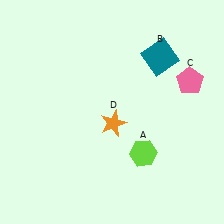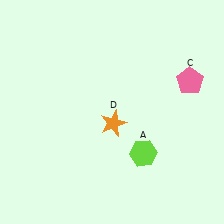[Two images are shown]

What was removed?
The teal square (B) was removed in Image 2.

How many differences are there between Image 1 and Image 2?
There is 1 difference between the two images.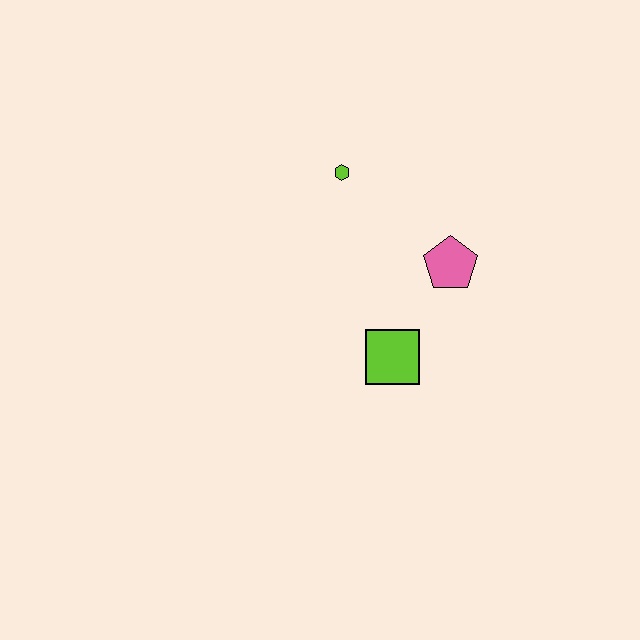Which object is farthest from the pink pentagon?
The lime hexagon is farthest from the pink pentagon.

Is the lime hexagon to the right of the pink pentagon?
No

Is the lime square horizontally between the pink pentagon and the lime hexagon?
Yes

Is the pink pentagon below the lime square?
No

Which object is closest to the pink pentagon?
The lime square is closest to the pink pentagon.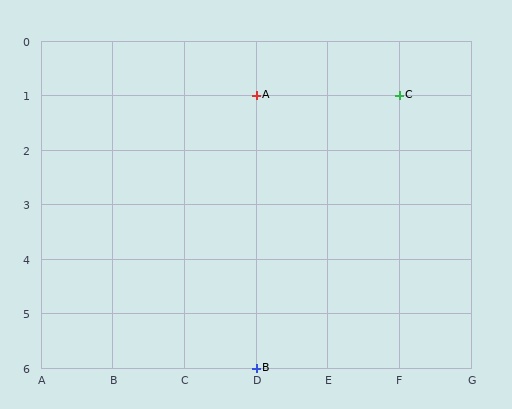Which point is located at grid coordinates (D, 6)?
Point B is at (D, 6).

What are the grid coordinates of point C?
Point C is at grid coordinates (F, 1).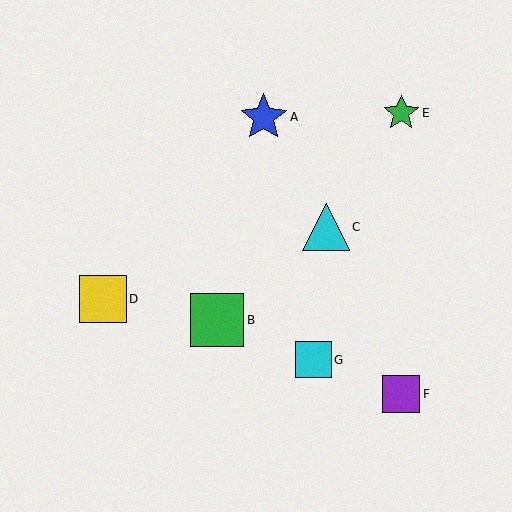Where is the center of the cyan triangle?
The center of the cyan triangle is at (326, 227).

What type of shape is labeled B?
Shape B is a green square.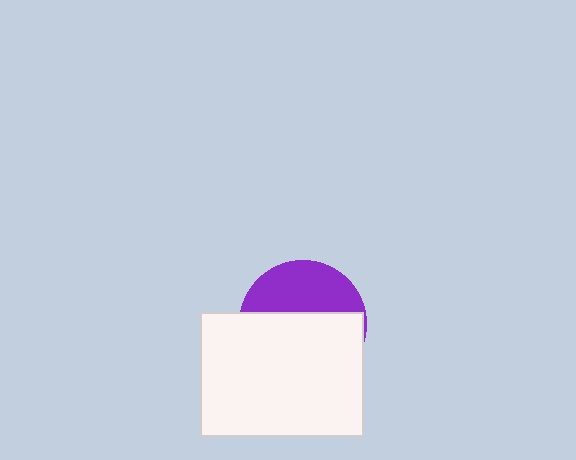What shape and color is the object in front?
The object in front is a white rectangle.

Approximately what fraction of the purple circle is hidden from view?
Roughly 62% of the purple circle is hidden behind the white rectangle.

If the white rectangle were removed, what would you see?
You would see the complete purple circle.